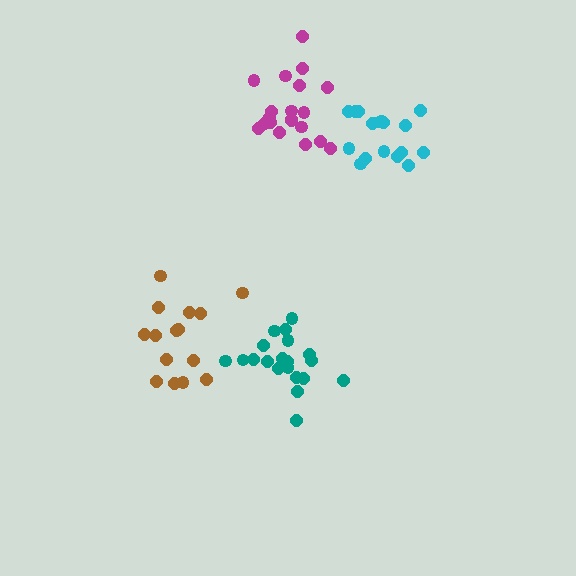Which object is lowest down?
The teal cluster is bottommost.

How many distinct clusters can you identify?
There are 4 distinct clusters.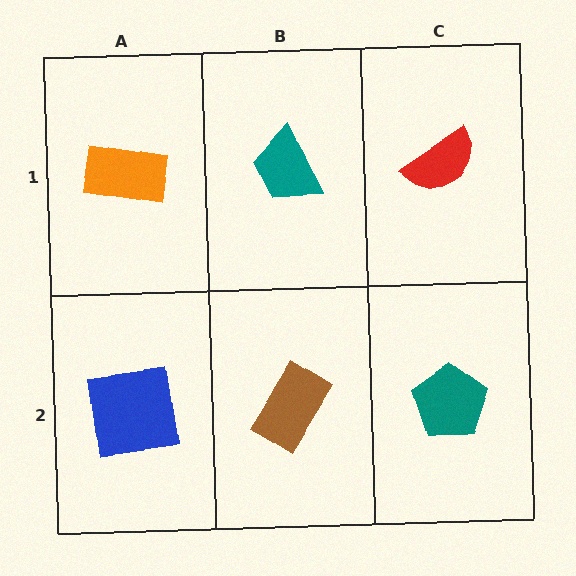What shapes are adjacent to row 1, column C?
A teal pentagon (row 2, column C), a teal trapezoid (row 1, column B).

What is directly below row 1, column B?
A brown rectangle.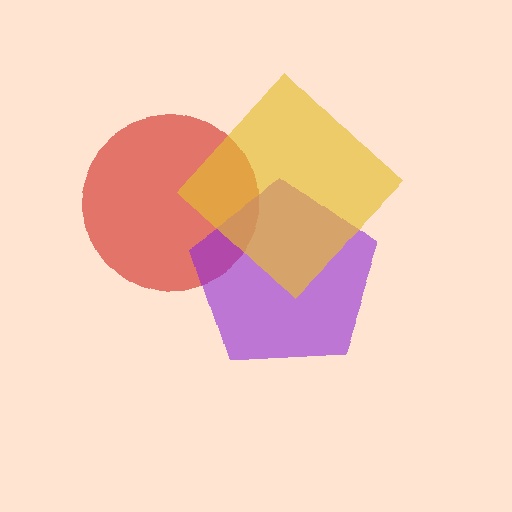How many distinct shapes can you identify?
There are 3 distinct shapes: a red circle, a purple pentagon, a yellow diamond.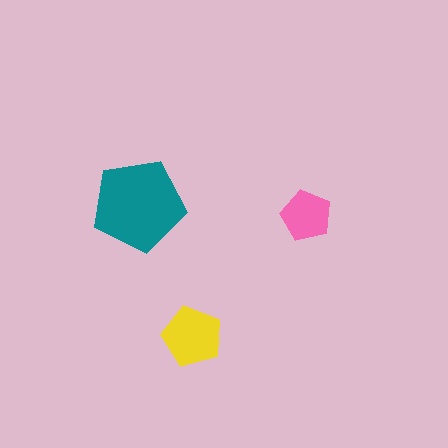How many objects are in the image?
There are 3 objects in the image.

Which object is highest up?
The teal pentagon is topmost.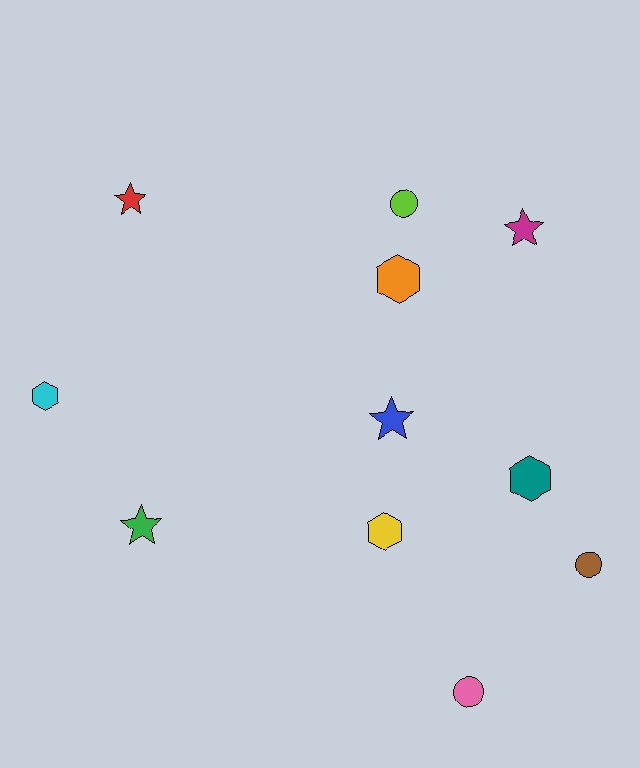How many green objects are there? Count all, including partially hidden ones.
There is 1 green object.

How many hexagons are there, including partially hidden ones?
There are 4 hexagons.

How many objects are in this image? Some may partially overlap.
There are 11 objects.